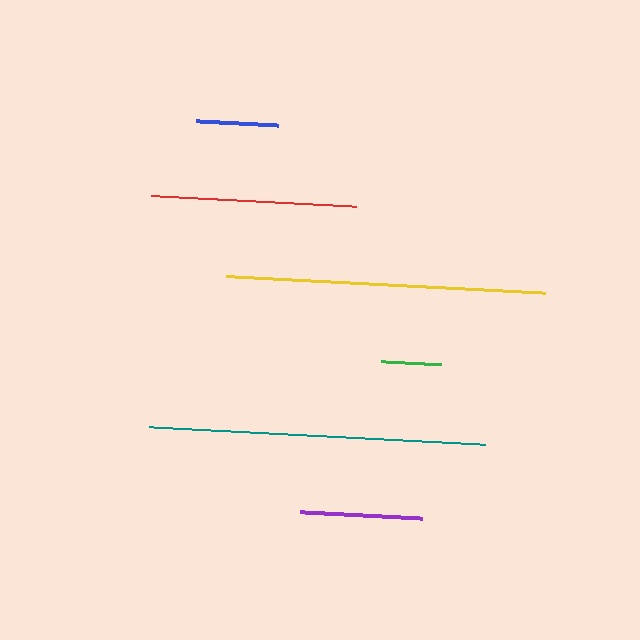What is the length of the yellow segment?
The yellow segment is approximately 319 pixels long.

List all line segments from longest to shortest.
From longest to shortest: teal, yellow, red, purple, blue, green.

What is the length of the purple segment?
The purple segment is approximately 122 pixels long.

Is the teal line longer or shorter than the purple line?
The teal line is longer than the purple line.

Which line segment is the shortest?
The green line is the shortest at approximately 60 pixels.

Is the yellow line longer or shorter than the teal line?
The teal line is longer than the yellow line.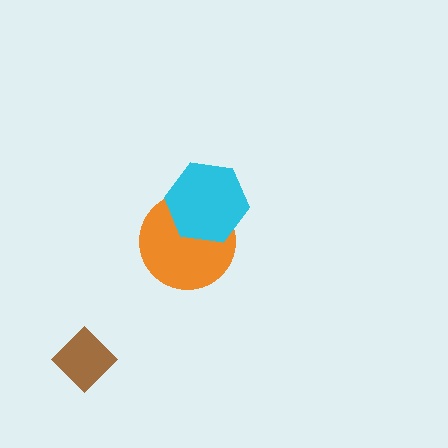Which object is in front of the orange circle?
The cyan hexagon is in front of the orange circle.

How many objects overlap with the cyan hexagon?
1 object overlaps with the cyan hexagon.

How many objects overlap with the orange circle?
1 object overlaps with the orange circle.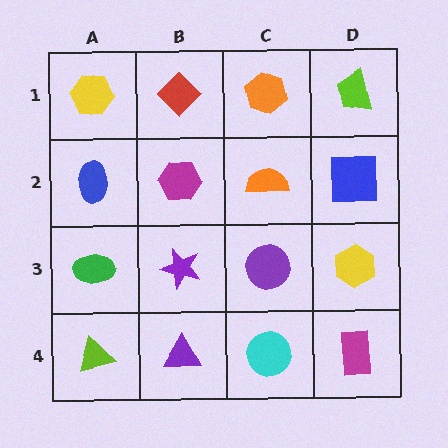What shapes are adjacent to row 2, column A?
A yellow hexagon (row 1, column A), a green ellipse (row 3, column A), a magenta hexagon (row 2, column B).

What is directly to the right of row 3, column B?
A purple circle.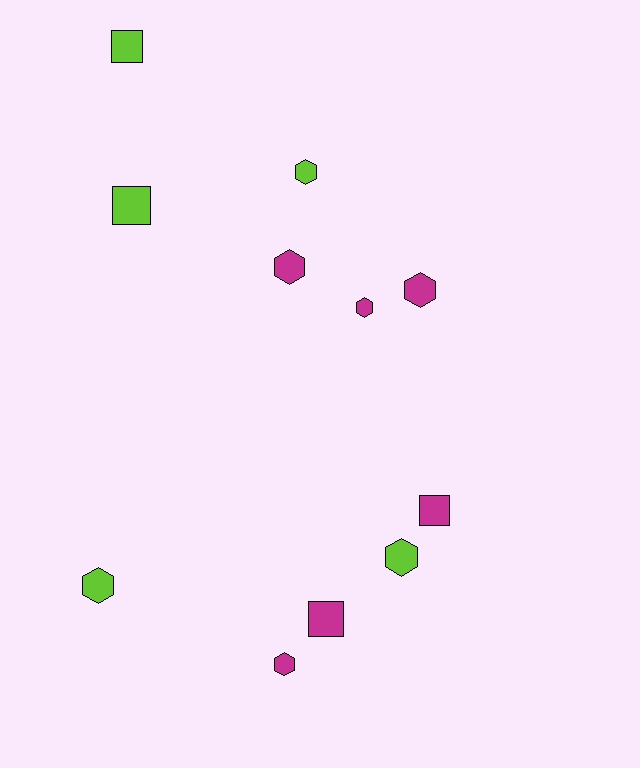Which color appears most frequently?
Magenta, with 6 objects.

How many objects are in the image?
There are 11 objects.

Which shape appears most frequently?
Hexagon, with 7 objects.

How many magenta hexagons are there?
There are 4 magenta hexagons.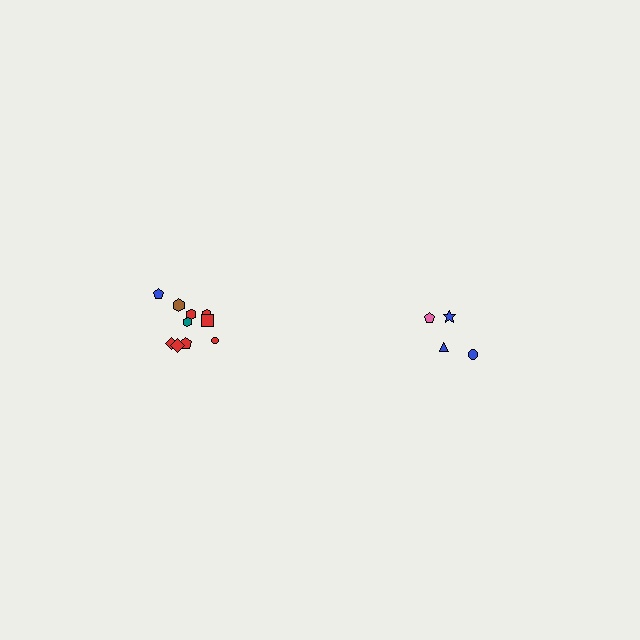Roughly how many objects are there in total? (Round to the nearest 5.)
Roughly 15 objects in total.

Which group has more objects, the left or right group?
The left group.